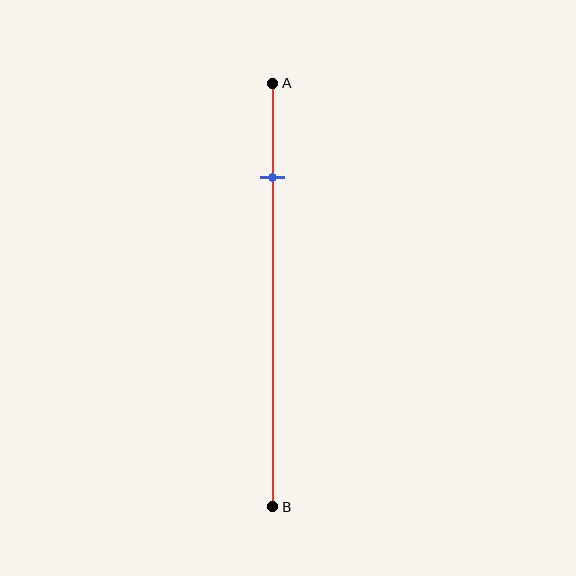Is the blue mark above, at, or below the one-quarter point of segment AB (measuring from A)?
The blue mark is approximately at the one-quarter point of segment AB.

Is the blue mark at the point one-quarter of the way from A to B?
Yes, the mark is approximately at the one-quarter point.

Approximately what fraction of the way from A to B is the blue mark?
The blue mark is approximately 20% of the way from A to B.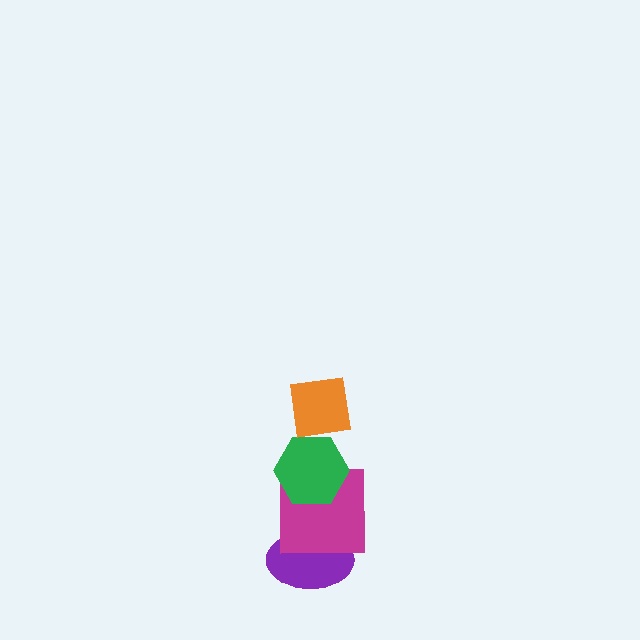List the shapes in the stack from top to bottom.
From top to bottom: the orange square, the green hexagon, the magenta square, the purple ellipse.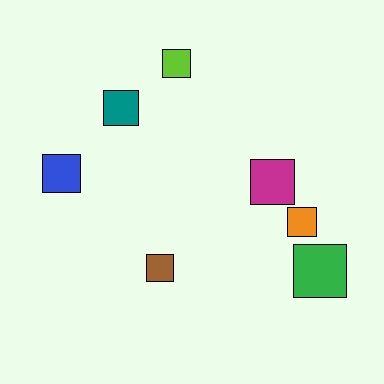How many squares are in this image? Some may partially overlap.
There are 7 squares.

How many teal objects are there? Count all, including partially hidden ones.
There is 1 teal object.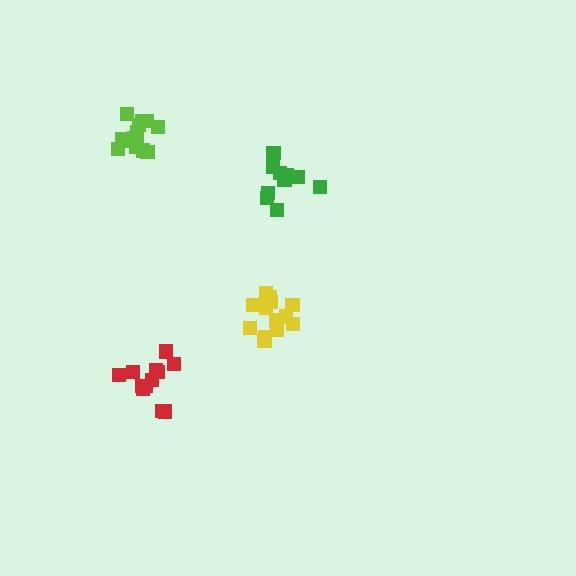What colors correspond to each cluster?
The clusters are colored: red, yellow, lime, green.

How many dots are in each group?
Group 1: 12 dots, Group 2: 13 dots, Group 3: 14 dots, Group 4: 10 dots (49 total).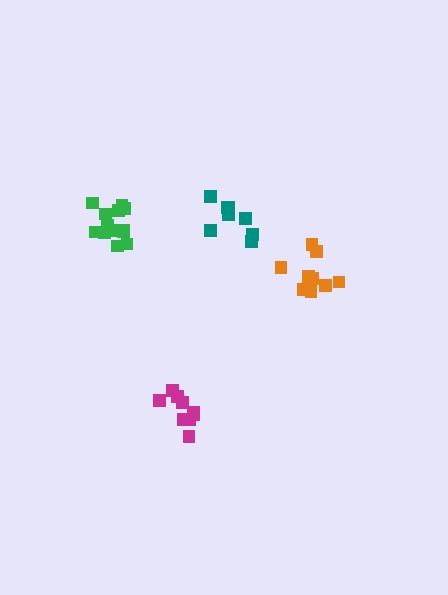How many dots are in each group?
Group 1: 9 dots, Group 2: 10 dots, Group 3: 9 dots, Group 4: 14 dots (42 total).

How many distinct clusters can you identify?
There are 4 distinct clusters.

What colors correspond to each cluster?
The clusters are colored: magenta, orange, teal, green.